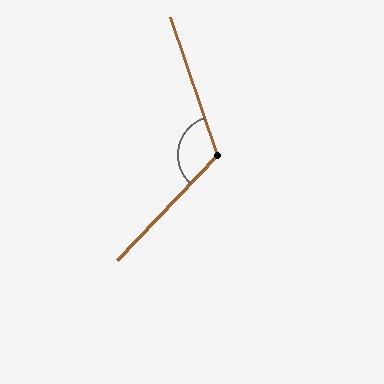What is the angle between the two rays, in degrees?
Approximately 118 degrees.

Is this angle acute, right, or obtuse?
It is obtuse.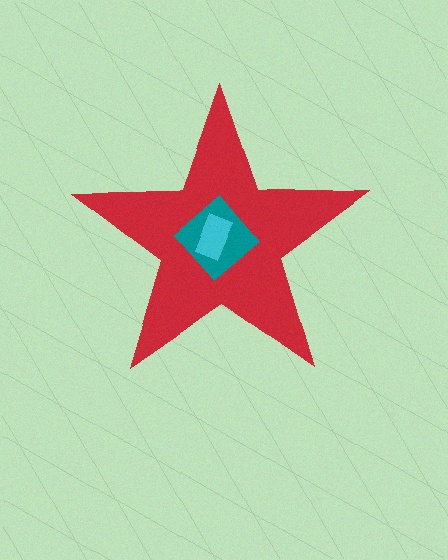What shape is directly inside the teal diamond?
The cyan rectangle.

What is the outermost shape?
The red star.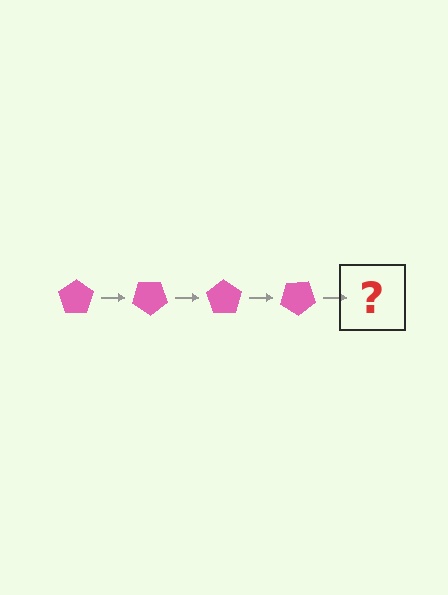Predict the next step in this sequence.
The next step is a pink pentagon rotated 140 degrees.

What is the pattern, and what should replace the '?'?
The pattern is that the pentagon rotates 35 degrees each step. The '?' should be a pink pentagon rotated 140 degrees.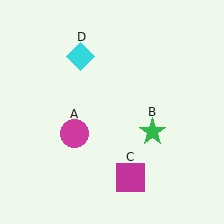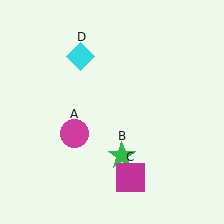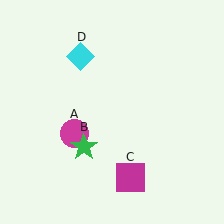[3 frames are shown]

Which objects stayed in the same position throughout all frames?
Magenta circle (object A) and magenta square (object C) and cyan diamond (object D) remained stationary.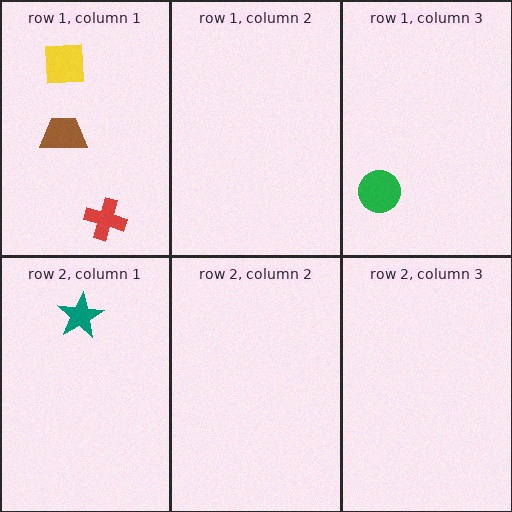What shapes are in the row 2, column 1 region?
The teal star.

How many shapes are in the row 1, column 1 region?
3.